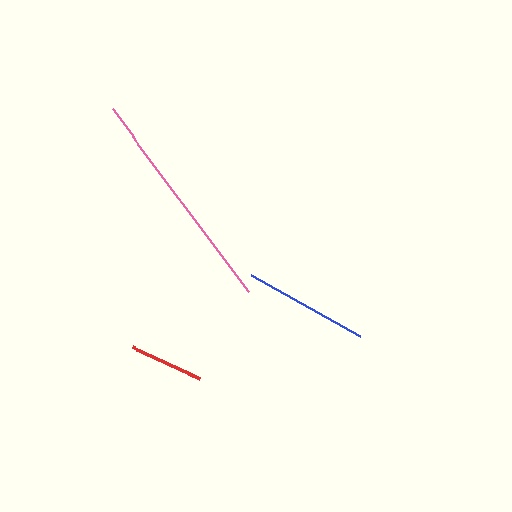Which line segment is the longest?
The pink line is the longest at approximately 228 pixels.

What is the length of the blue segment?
The blue segment is approximately 125 pixels long.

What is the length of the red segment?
The red segment is approximately 74 pixels long.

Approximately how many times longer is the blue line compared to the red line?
The blue line is approximately 1.7 times the length of the red line.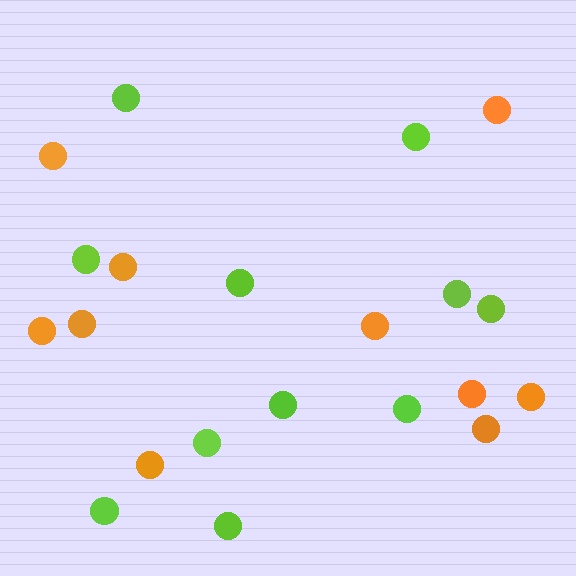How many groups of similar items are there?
There are 2 groups: one group of lime circles (11) and one group of orange circles (10).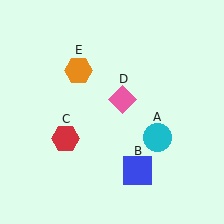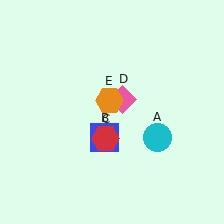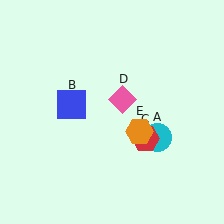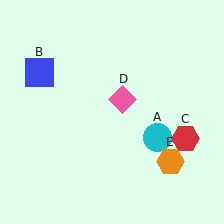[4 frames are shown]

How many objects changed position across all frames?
3 objects changed position: blue square (object B), red hexagon (object C), orange hexagon (object E).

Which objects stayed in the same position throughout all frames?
Cyan circle (object A) and pink diamond (object D) remained stationary.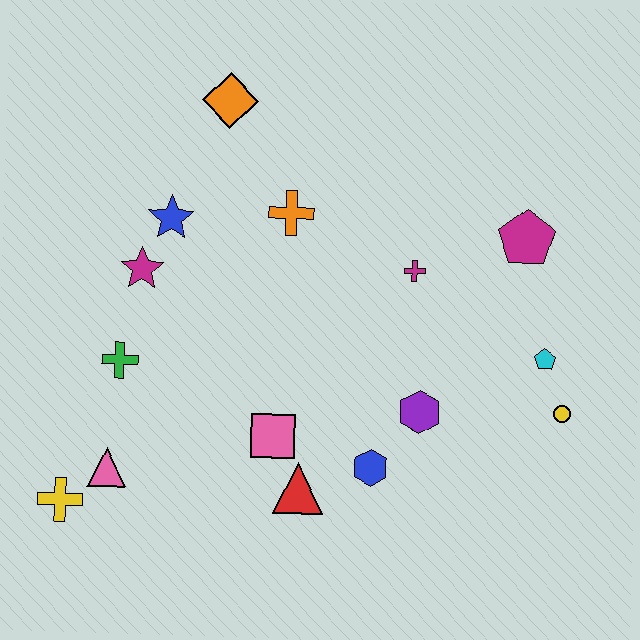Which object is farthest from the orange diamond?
The yellow circle is farthest from the orange diamond.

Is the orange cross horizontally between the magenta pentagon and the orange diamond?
Yes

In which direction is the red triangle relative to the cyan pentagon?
The red triangle is to the left of the cyan pentagon.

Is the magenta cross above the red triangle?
Yes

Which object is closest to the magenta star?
The blue star is closest to the magenta star.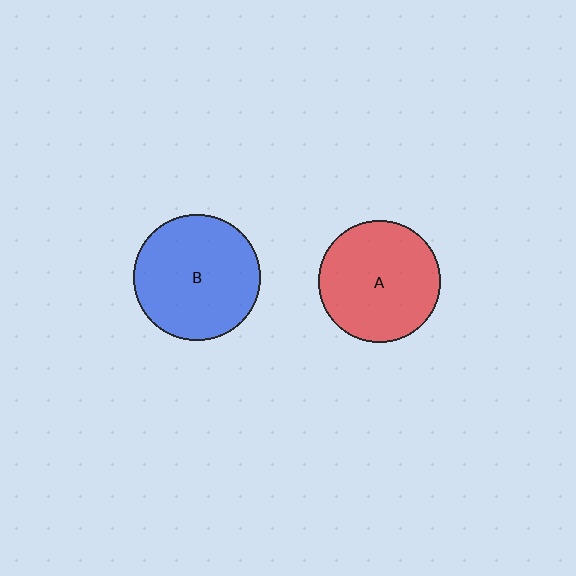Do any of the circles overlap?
No, none of the circles overlap.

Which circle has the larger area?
Circle B (blue).